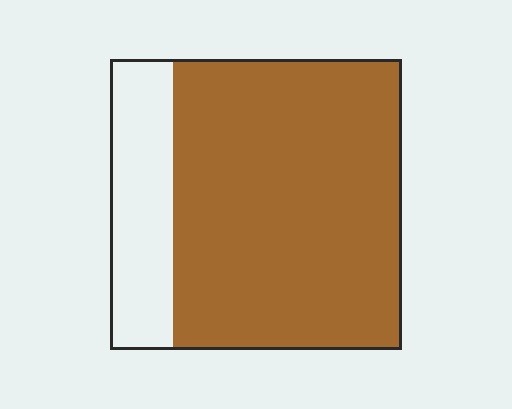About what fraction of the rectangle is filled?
About four fifths (4/5).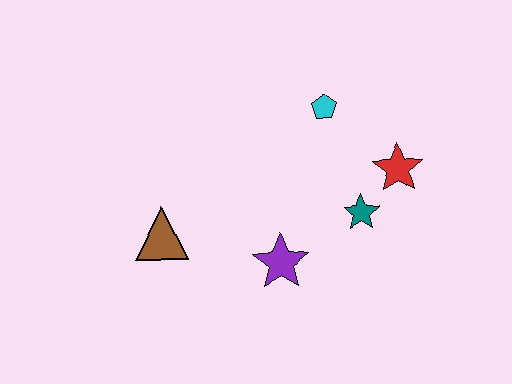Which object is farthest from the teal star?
The brown triangle is farthest from the teal star.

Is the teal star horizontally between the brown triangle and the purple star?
No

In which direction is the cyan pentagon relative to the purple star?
The cyan pentagon is above the purple star.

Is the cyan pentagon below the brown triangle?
No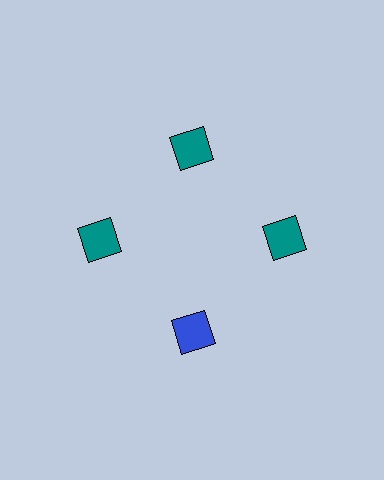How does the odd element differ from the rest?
It has a different color: blue instead of teal.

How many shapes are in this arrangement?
There are 4 shapes arranged in a ring pattern.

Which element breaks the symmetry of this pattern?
The blue square at roughly the 6 o'clock position breaks the symmetry. All other shapes are teal squares.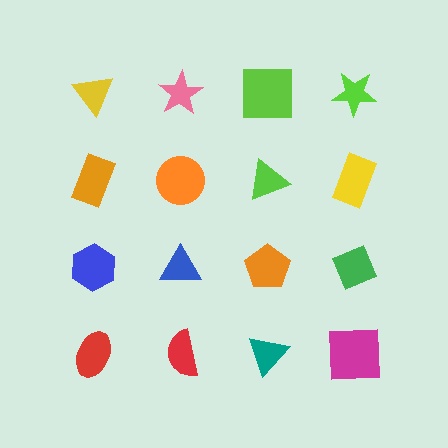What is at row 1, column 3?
A lime square.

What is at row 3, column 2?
A blue triangle.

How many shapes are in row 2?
4 shapes.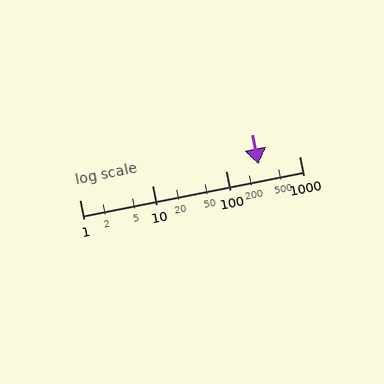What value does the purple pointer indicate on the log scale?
The pointer indicates approximately 280.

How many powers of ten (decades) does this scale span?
The scale spans 3 decades, from 1 to 1000.